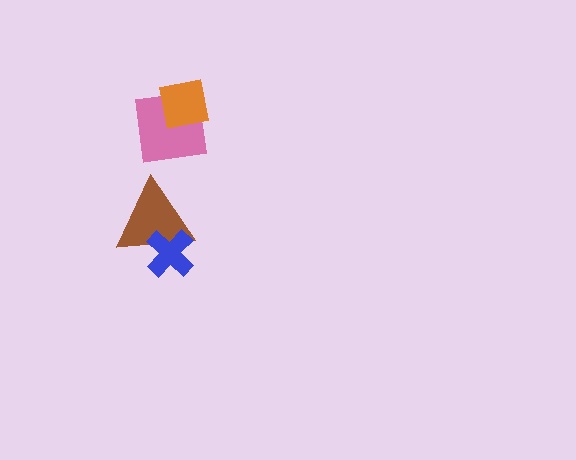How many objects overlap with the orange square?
1 object overlaps with the orange square.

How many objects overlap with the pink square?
1 object overlaps with the pink square.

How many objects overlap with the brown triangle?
1 object overlaps with the brown triangle.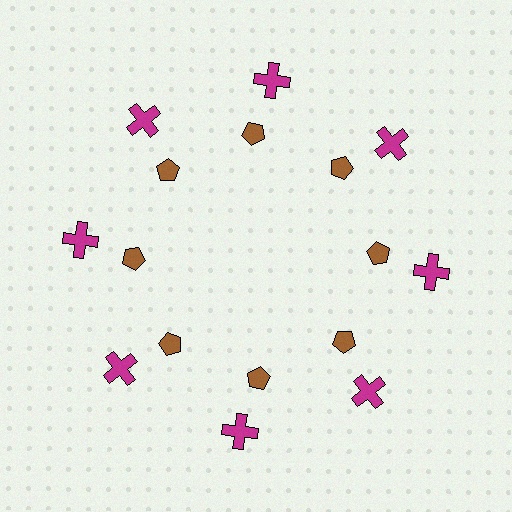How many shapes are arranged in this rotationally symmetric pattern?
There are 16 shapes, arranged in 8 groups of 2.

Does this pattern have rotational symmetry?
Yes, this pattern has 8-fold rotational symmetry. It looks the same after rotating 45 degrees around the center.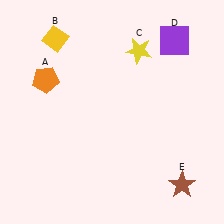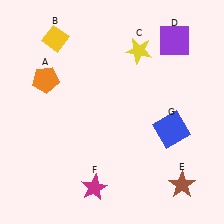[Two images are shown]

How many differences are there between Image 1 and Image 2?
There are 2 differences between the two images.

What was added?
A magenta star (F), a blue square (G) were added in Image 2.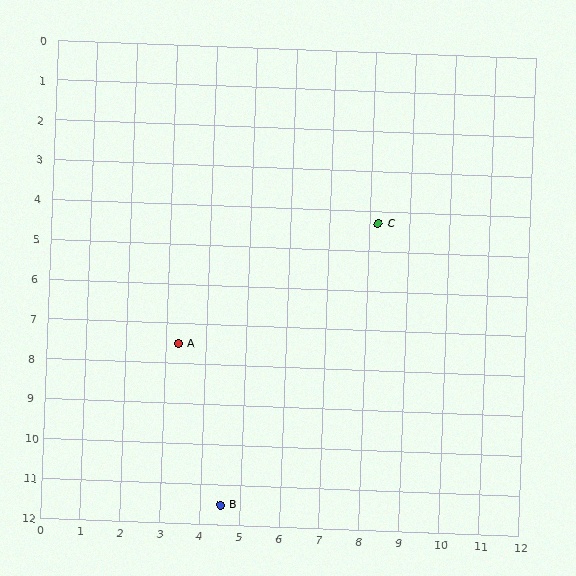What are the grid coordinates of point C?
Point C is at approximately (8.2, 4.3).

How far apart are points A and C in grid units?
Points A and C are about 5.9 grid units apart.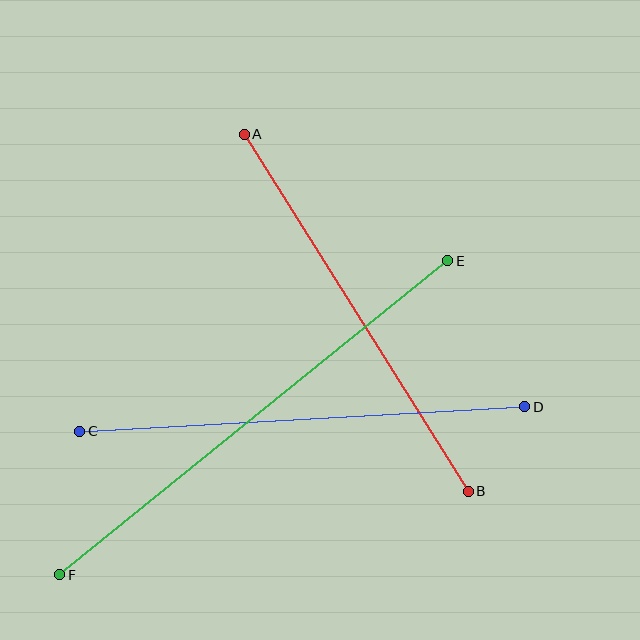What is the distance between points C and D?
The distance is approximately 446 pixels.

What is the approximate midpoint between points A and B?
The midpoint is at approximately (356, 313) pixels.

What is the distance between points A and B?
The distance is approximately 421 pixels.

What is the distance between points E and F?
The distance is approximately 499 pixels.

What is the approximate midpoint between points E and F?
The midpoint is at approximately (254, 418) pixels.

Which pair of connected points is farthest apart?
Points E and F are farthest apart.